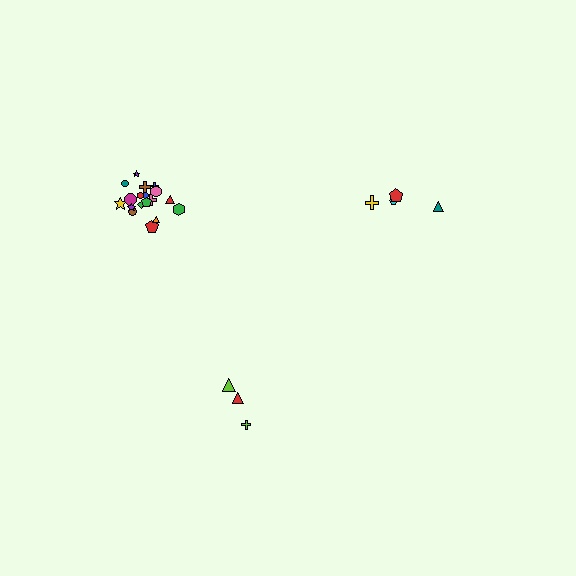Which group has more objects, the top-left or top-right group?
The top-left group.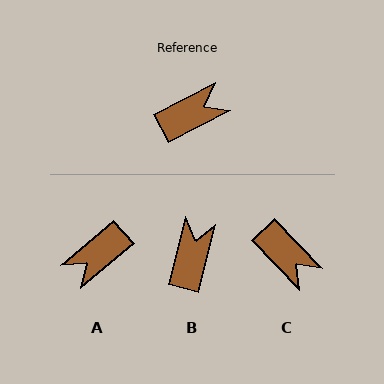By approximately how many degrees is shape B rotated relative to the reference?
Approximately 49 degrees counter-clockwise.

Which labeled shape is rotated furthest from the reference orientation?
A, about 167 degrees away.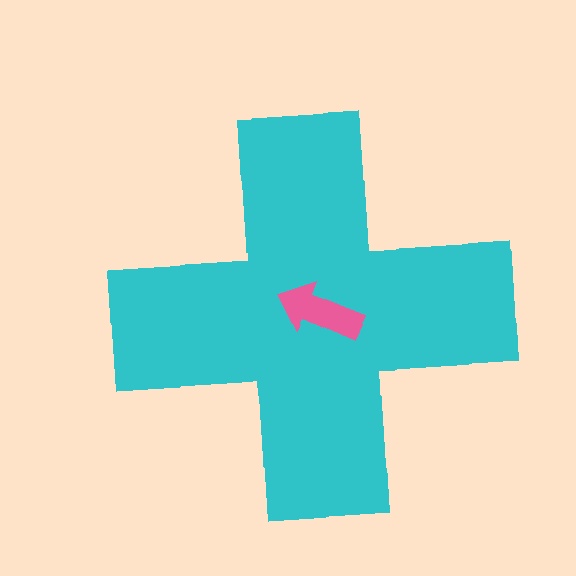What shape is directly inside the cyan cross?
The pink arrow.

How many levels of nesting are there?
2.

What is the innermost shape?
The pink arrow.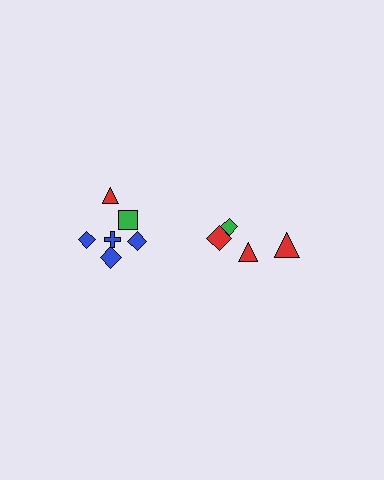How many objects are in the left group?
There are 6 objects.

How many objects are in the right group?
There are 4 objects.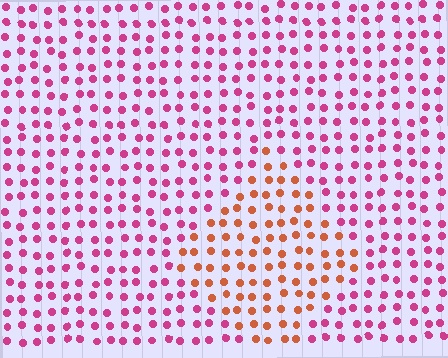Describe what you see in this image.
The image is filled with small magenta elements in a uniform arrangement. A diamond-shaped region is visible where the elements are tinted to a slightly different hue, forming a subtle color boundary.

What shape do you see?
I see a diamond.